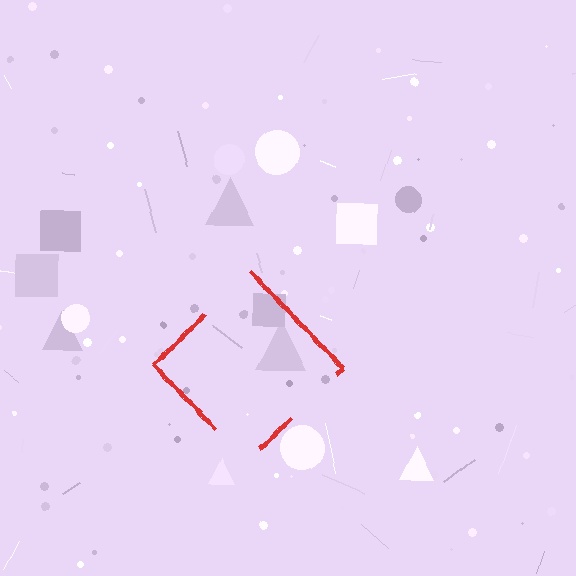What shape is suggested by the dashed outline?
The dashed outline suggests a diamond.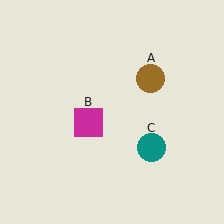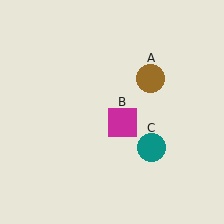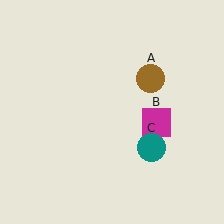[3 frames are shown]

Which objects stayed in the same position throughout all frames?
Brown circle (object A) and teal circle (object C) remained stationary.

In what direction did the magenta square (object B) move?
The magenta square (object B) moved right.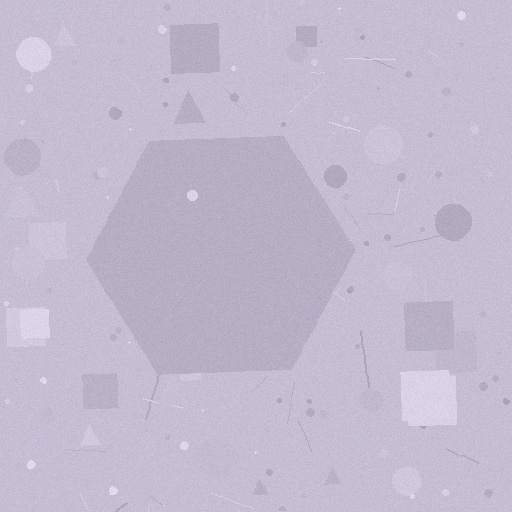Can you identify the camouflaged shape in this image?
The camouflaged shape is a hexagon.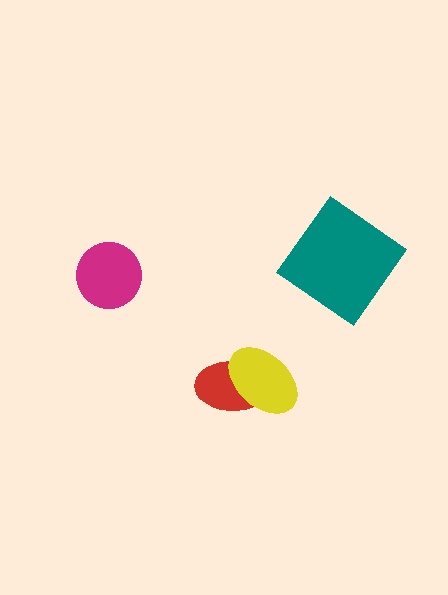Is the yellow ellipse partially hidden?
No, no other shape covers it.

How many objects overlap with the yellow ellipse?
1 object overlaps with the yellow ellipse.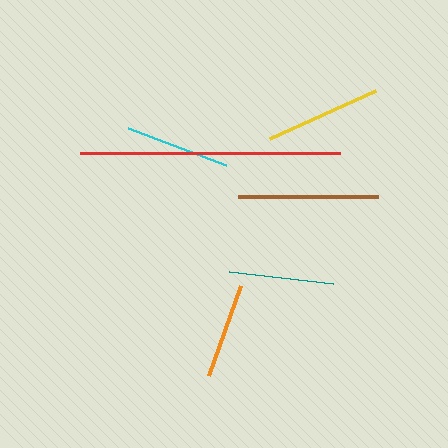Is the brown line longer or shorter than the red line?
The red line is longer than the brown line.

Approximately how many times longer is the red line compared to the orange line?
The red line is approximately 2.7 times the length of the orange line.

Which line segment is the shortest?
The orange line is the shortest at approximately 96 pixels.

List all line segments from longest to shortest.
From longest to shortest: red, brown, yellow, teal, cyan, orange.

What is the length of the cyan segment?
The cyan segment is approximately 104 pixels long.